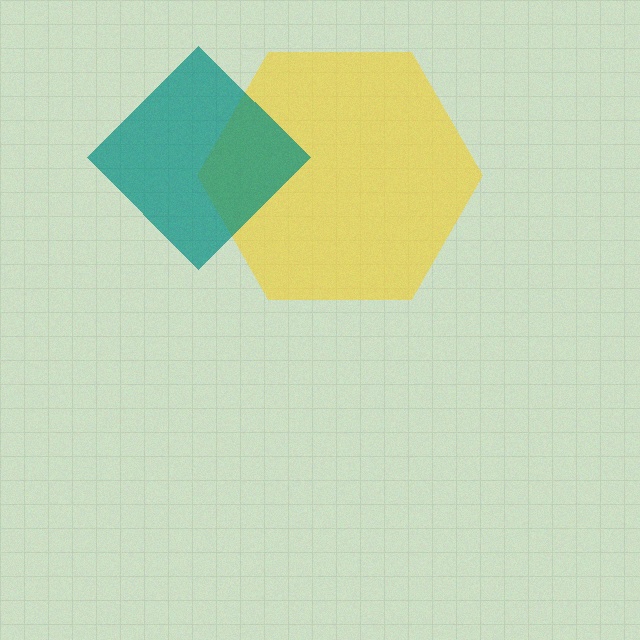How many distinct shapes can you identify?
There are 2 distinct shapes: a yellow hexagon, a teal diamond.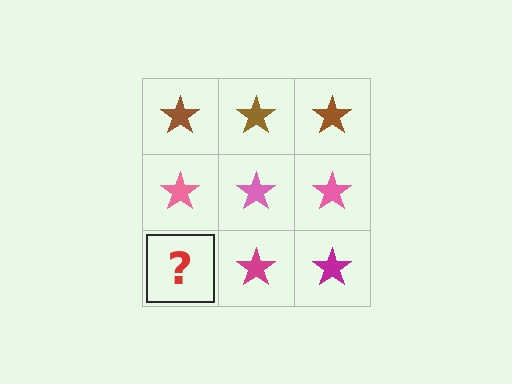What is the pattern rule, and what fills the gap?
The rule is that each row has a consistent color. The gap should be filled with a magenta star.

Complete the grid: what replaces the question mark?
The question mark should be replaced with a magenta star.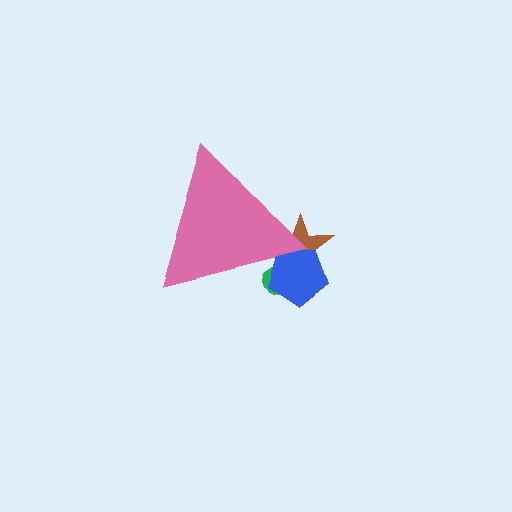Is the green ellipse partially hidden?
Yes, the green ellipse is partially hidden behind the pink triangle.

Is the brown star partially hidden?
Yes, the brown star is partially hidden behind the pink triangle.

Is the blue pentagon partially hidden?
Yes, the blue pentagon is partially hidden behind the pink triangle.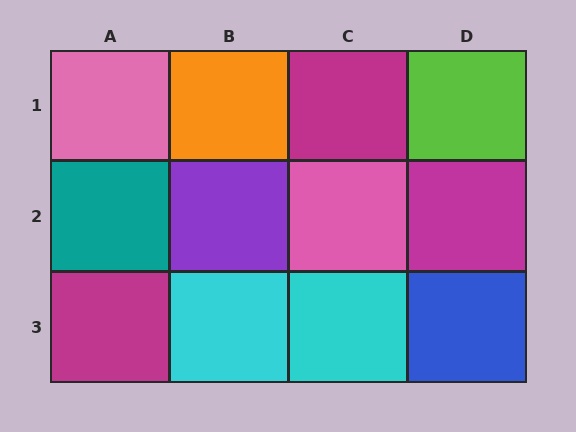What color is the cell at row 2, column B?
Purple.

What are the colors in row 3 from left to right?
Magenta, cyan, cyan, blue.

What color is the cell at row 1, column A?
Pink.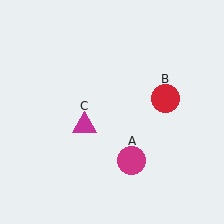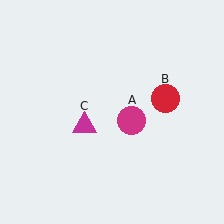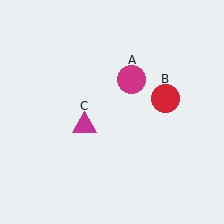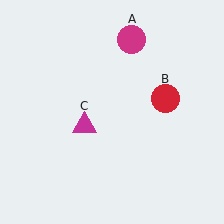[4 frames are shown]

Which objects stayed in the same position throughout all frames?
Red circle (object B) and magenta triangle (object C) remained stationary.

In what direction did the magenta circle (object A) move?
The magenta circle (object A) moved up.